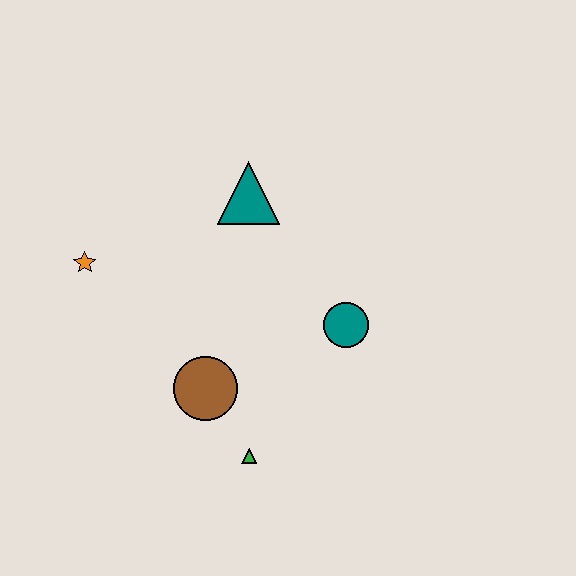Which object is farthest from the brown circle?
The teal triangle is farthest from the brown circle.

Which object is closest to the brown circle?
The green triangle is closest to the brown circle.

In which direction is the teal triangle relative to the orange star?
The teal triangle is to the right of the orange star.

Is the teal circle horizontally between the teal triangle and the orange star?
No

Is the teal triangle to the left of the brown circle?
No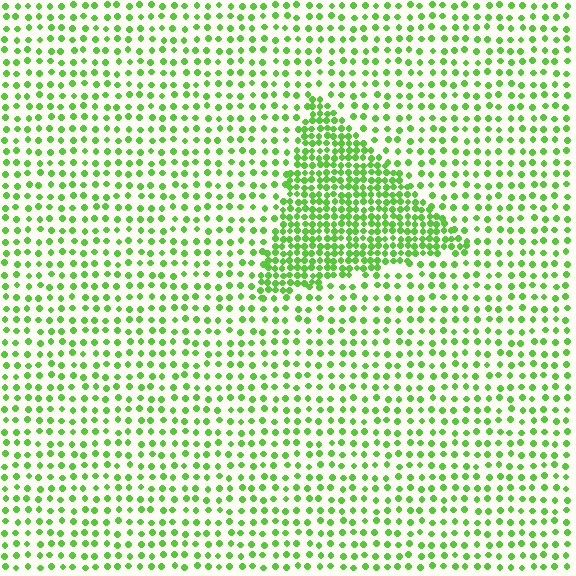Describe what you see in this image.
The image contains small lime elements arranged at two different densities. A triangle-shaped region is visible where the elements are more densely packed than the surrounding area.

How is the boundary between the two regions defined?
The boundary is defined by a change in element density (approximately 2.3x ratio). All elements are the same color, size, and shape.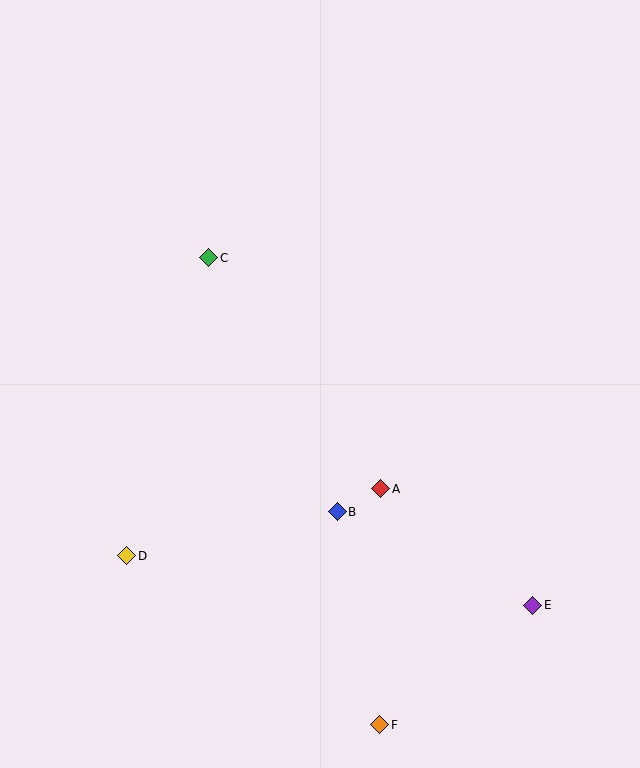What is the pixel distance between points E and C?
The distance between E and C is 475 pixels.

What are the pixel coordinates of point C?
Point C is at (209, 258).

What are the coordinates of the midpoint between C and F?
The midpoint between C and F is at (294, 491).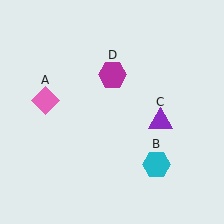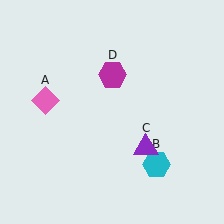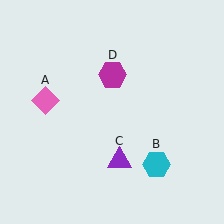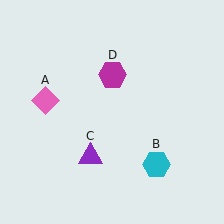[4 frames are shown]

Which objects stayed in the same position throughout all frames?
Pink diamond (object A) and cyan hexagon (object B) and magenta hexagon (object D) remained stationary.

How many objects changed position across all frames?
1 object changed position: purple triangle (object C).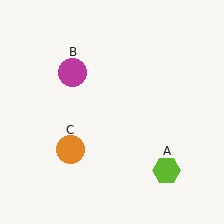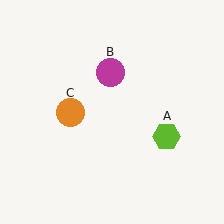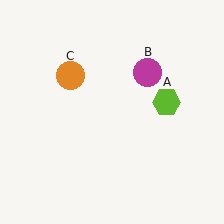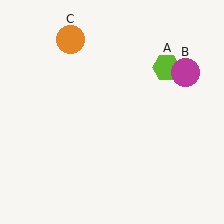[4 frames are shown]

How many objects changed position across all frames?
3 objects changed position: lime hexagon (object A), magenta circle (object B), orange circle (object C).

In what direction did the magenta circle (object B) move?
The magenta circle (object B) moved right.